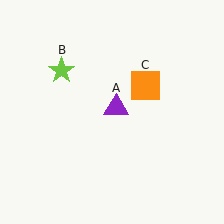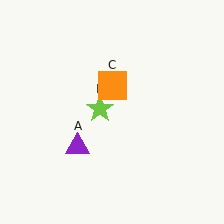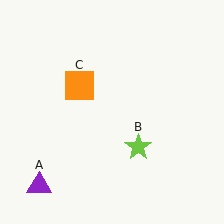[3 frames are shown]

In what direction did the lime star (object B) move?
The lime star (object B) moved down and to the right.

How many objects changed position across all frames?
3 objects changed position: purple triangle (object A), lime star (object B), orange square (object C).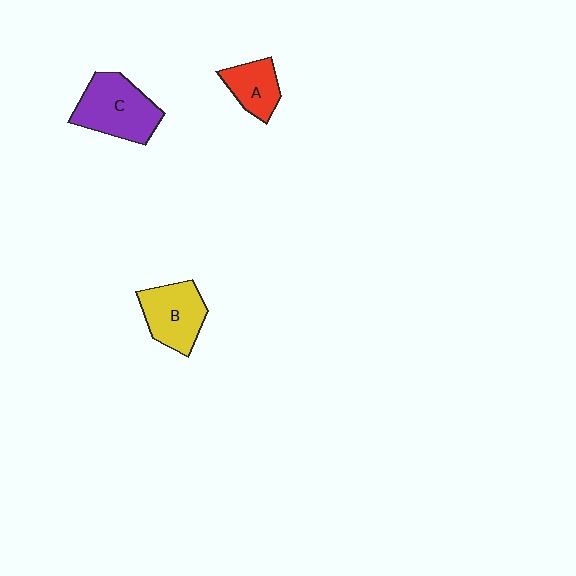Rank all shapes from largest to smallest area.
From largest to smallest: C (purple), B (yellow), A (red).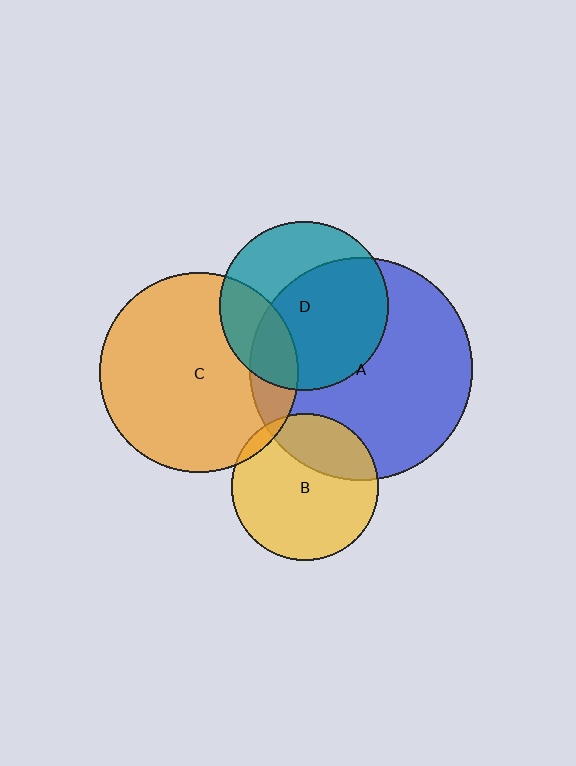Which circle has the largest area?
Circle A (blue).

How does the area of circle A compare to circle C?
Approximately 1.3 times.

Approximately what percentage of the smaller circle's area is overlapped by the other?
Approximately 30%.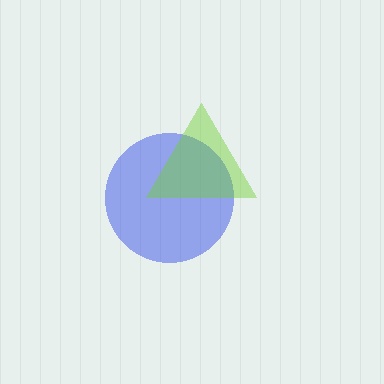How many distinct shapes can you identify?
There are 2 distinct shapes: a blue circle, a lime triangle.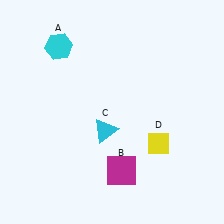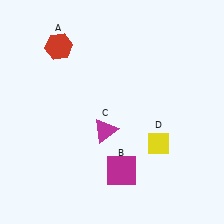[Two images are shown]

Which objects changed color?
A changed from cyan to red. C changed from cyan to magenta.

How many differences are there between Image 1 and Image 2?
There are 2 differences between the two images.